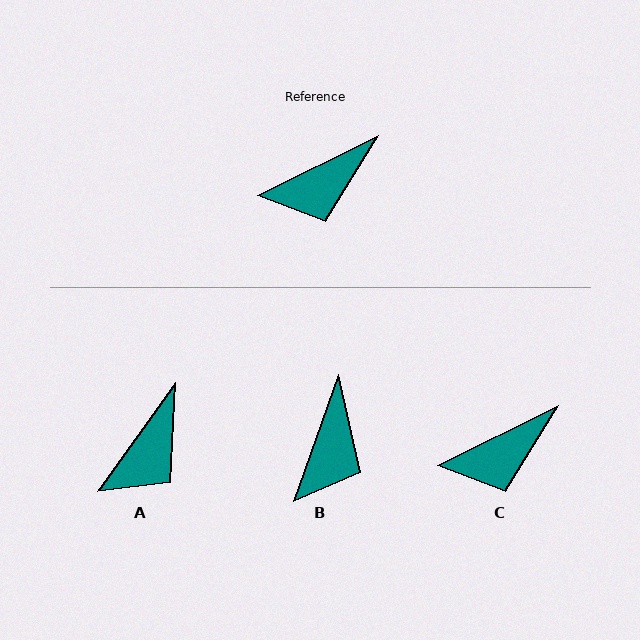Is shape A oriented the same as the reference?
No, it is off by about 28 degrees.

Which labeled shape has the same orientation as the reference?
C.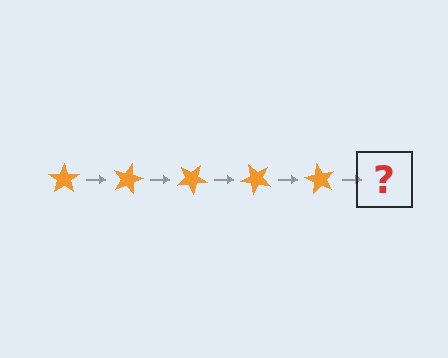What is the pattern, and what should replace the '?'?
The pattern is that the star rotates 15 degrees each step. The '?' should be an orange star rotated 75 degrees.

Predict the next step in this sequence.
The next step is an orange star rotated 75 degrees.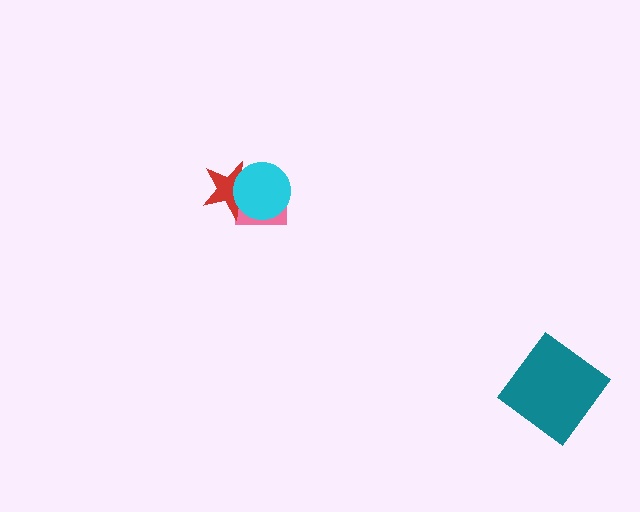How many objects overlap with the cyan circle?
2 objects overlap with the cyan circle.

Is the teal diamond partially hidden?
No, no other shape covers it.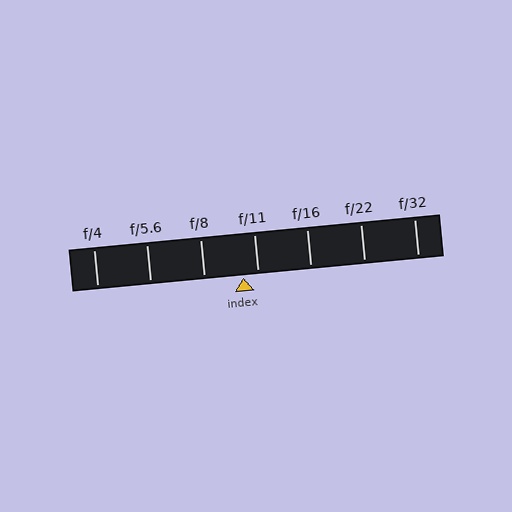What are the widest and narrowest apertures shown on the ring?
The widest aperture shown is f/4 and the narrowest is f/32.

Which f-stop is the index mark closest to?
The index mark is closest to f/11.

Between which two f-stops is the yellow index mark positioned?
The index mark is between f/8 and f/11.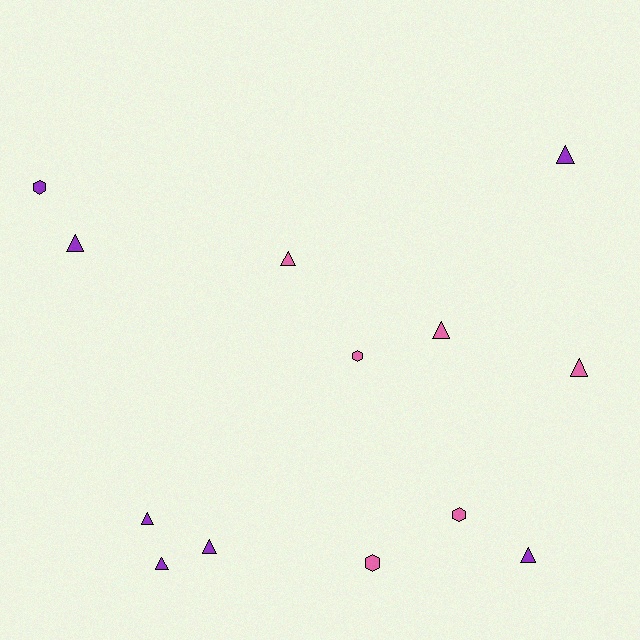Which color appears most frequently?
Purple, with 7 objects.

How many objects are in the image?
There are 13 objects.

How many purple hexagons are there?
There is 1 purple hexagon.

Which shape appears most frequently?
Triangle, with 9 objects.